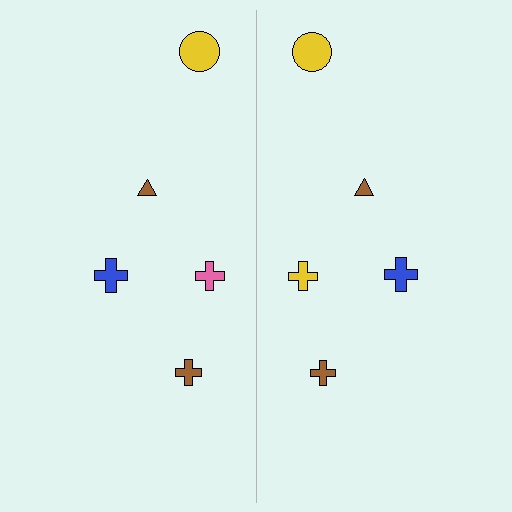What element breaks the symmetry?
The yellow cross on the right side breaks the symmetry — its mirror counterpart is pink.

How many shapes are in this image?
There are 10 shapes in this image.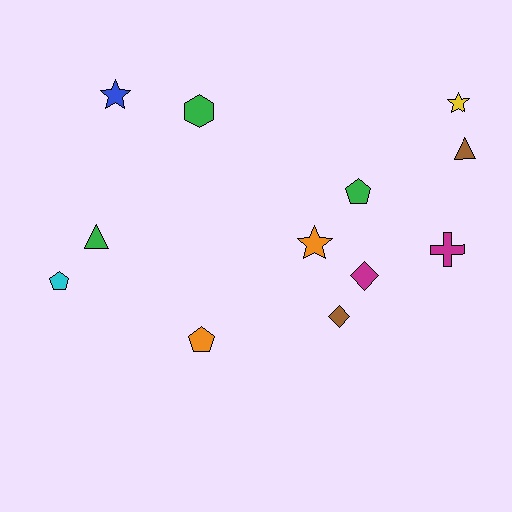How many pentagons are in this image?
There are 3 pentagons.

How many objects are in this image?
There are 12 objects.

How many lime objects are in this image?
There are no lime objects.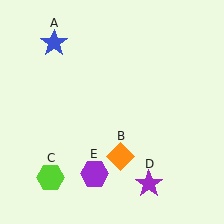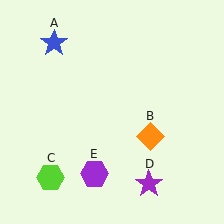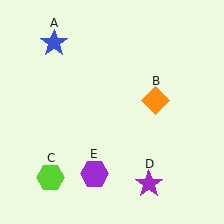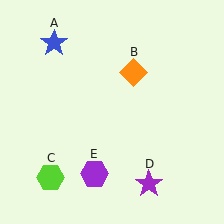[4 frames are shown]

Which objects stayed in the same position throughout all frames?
Blue star (object A) and lime hexagon (object C) and purple star (object D) and purple hexagon (object E) remained stationary.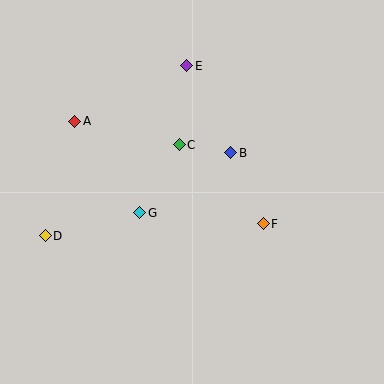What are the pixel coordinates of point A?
Point A is at (75, 121).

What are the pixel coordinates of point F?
Point F is at (263, 224).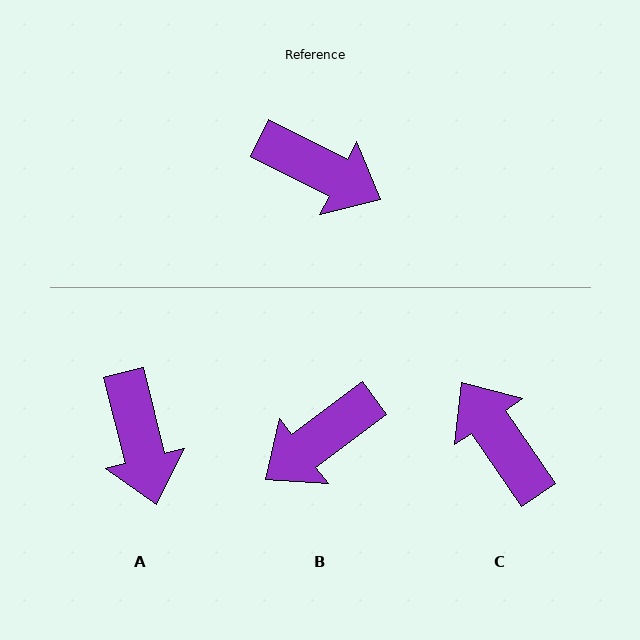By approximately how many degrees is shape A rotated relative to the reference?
Approximately 49 degrees clockwise.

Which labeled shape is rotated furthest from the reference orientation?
C, about 151 degrees away.